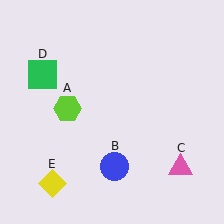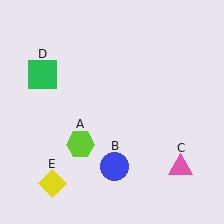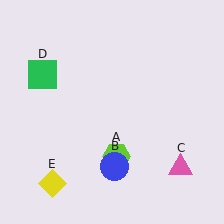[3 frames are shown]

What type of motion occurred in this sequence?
The lime hexagon (object A) rotated counterclockwise around the center of the scene.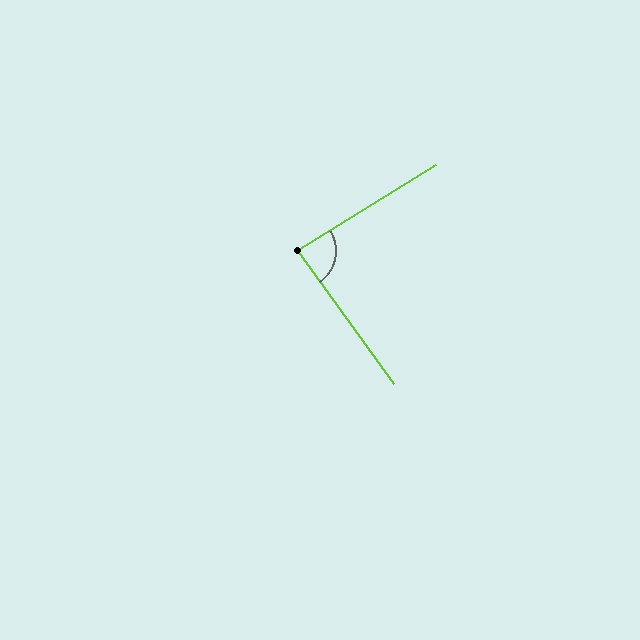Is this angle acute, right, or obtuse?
It is approximately a right angle.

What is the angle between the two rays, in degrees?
Approximately 86 degrees.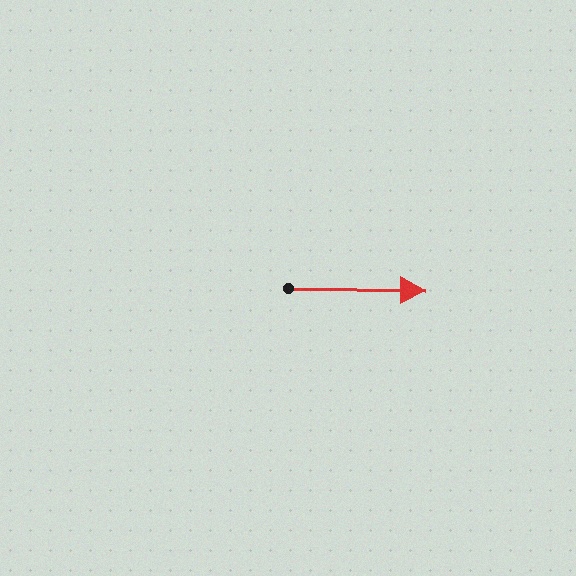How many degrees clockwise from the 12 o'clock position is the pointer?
Approximately 91 degrees.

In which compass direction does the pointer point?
East.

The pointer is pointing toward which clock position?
Roughly 3 o'clock.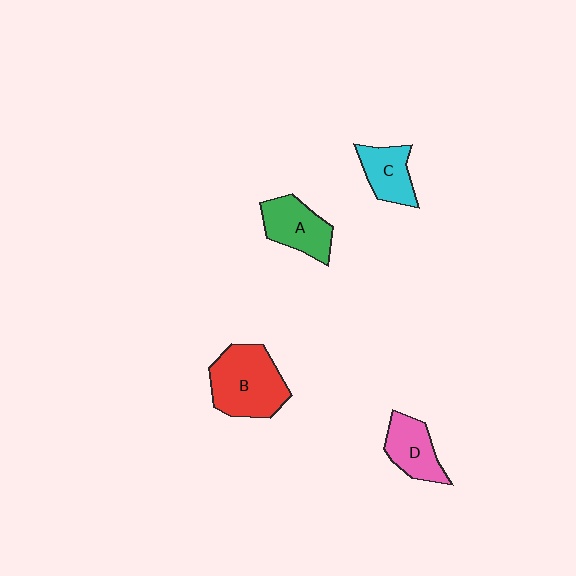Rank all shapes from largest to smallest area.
From largest to smallest: B (red), A (green), D (pink), C (cyan).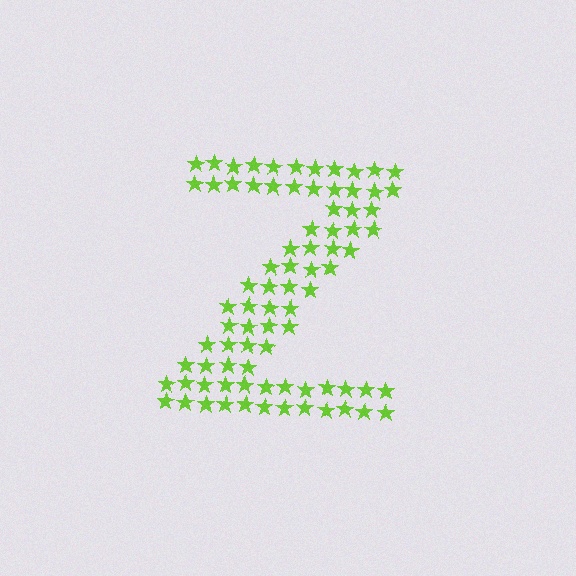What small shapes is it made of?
It is made of small stars.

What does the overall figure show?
The overall figure shows the letter Z.